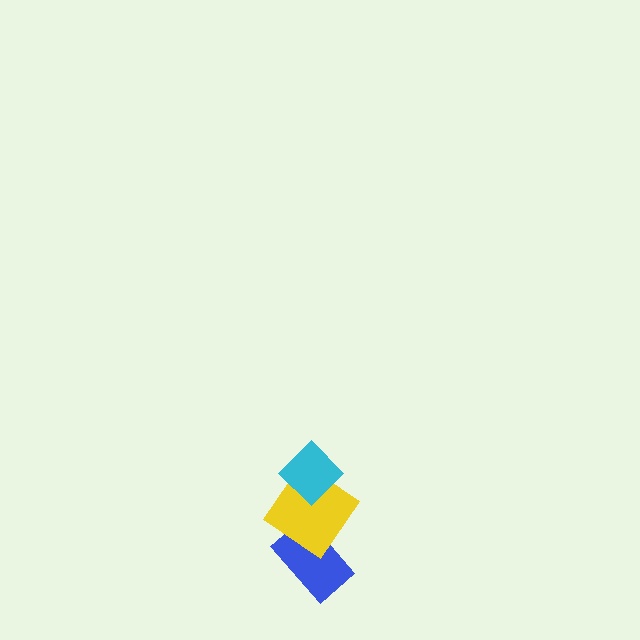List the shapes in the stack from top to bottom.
From top to bottom: the cyan diamond, the yellow diamond, the blue rectangle.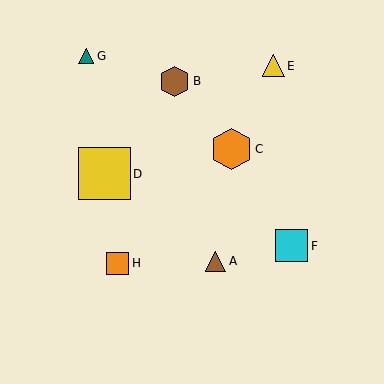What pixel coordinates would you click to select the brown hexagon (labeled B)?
Click at (174, 81) to select the brown hexagon B.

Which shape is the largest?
The yellow square (labeled D) is the largest.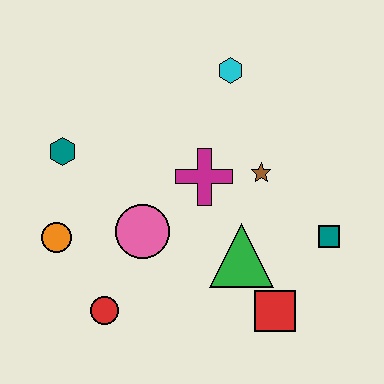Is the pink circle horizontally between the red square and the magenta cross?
No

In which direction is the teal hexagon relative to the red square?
The teal hexagon is to the left of the red square.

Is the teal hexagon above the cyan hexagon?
No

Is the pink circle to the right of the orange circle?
Yes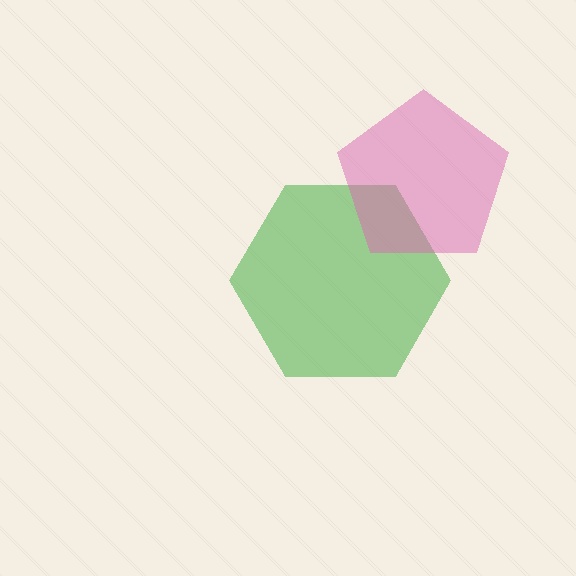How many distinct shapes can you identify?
There are 2 distinct shapes: a green hexagon, a pink pentagon.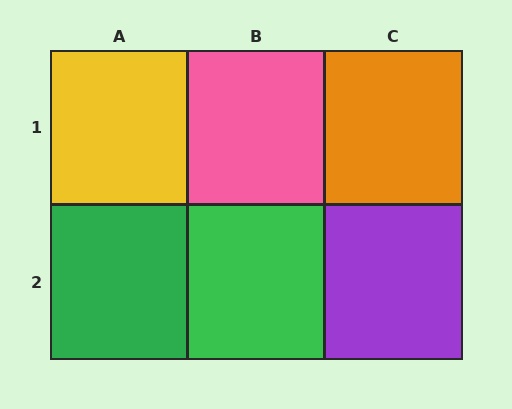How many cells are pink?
1 cell is pink.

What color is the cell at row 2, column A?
Green.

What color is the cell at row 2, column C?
Purple.